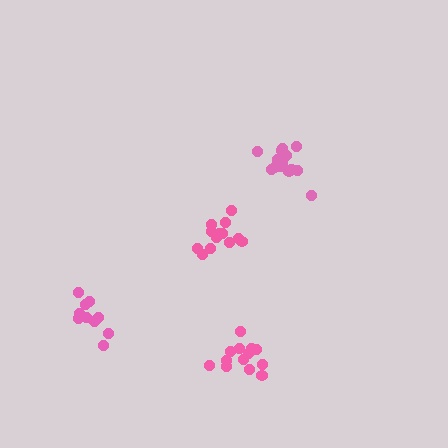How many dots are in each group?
Group 1: 15 dots, Group 2: 13 dots, Group 3: 10 dots, Group 4: 13 dots (51 total).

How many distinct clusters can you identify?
There are 4 distinct clusters.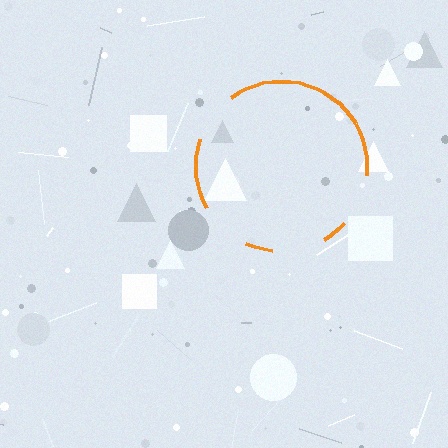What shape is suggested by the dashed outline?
The dashed outline suggests a circle.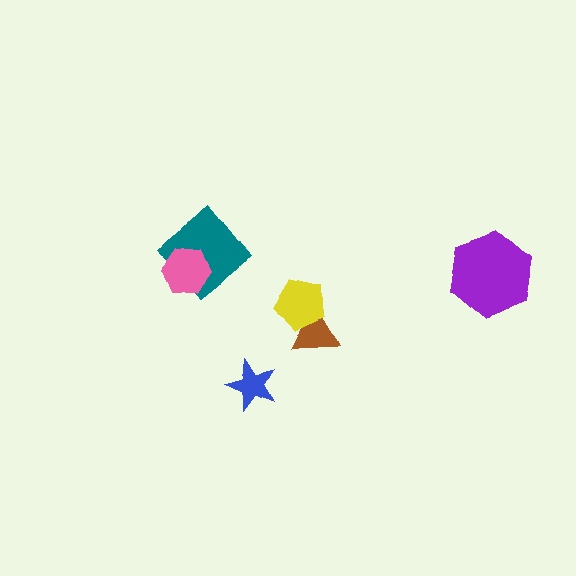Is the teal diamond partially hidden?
Yes, it is partially covered by another shape.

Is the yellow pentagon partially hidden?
No, no other shape covers it.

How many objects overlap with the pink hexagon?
1 object overlaps with the pink hexagon.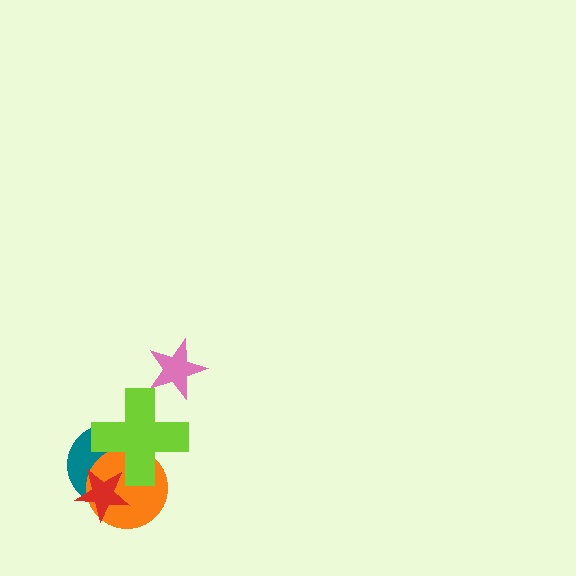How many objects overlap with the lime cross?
3 objects overlap with the lime cross.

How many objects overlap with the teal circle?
3 objects overlap with the teal circle.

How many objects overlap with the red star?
3 objects overlap with the red star.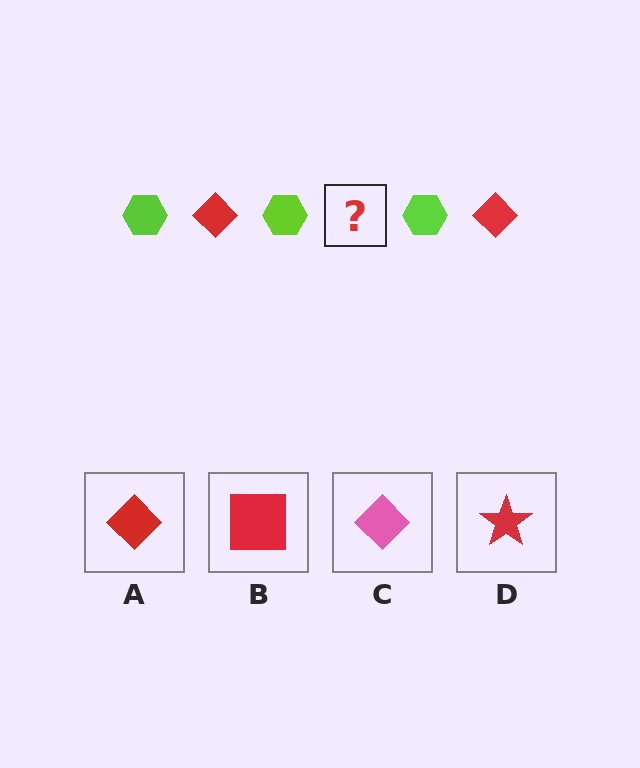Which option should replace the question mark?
Option A.